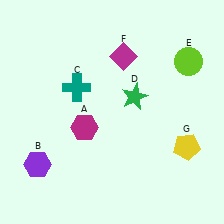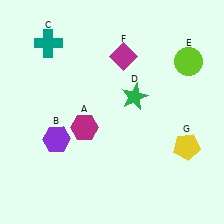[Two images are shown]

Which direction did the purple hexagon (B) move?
The purple hexagon (B) moved up.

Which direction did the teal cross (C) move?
The teal cross (C) moved up.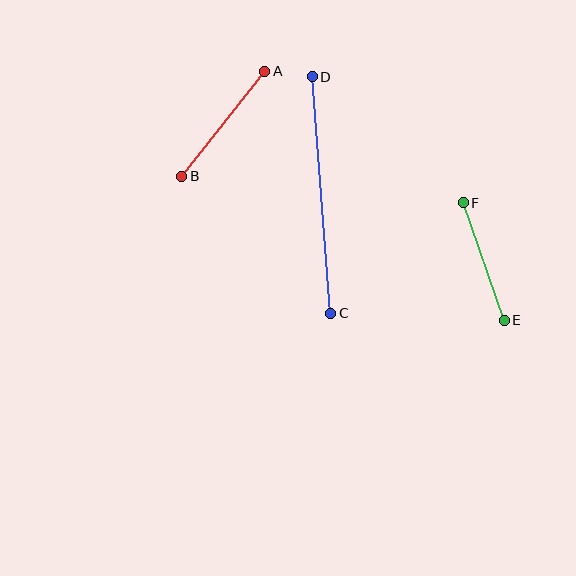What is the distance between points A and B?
The distance is approximately 134 pixels.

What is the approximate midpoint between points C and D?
The midpoint is at approximately (321, 195) pixels.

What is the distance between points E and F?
The distance is approximately 124 pixels.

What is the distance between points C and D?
The distance is approximately 237 pixels.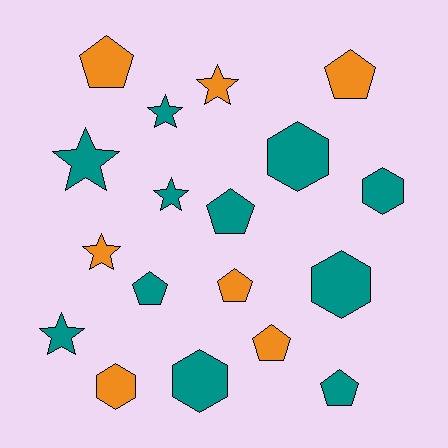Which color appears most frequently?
Teal, with 11 objects.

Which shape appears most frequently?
Pentagon, with 7 objects.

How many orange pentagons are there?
There are 4 orange pentagons.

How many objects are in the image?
There are 18 objects.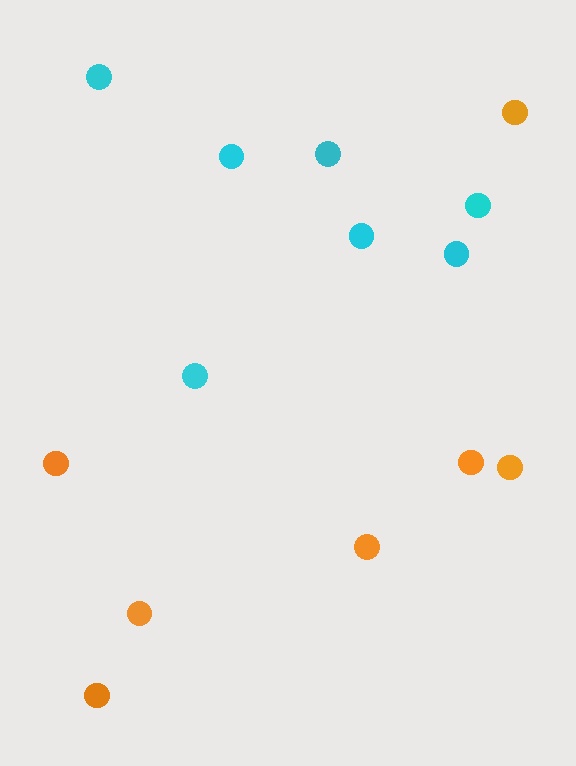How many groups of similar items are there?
There are 2 groups: one group of orange circles (7) and one group of cyan circles (7).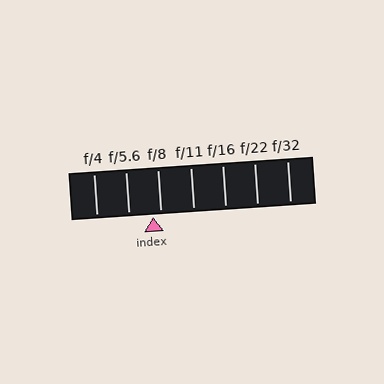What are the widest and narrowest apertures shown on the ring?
The widest aperture shown is f/4 and the narrowest is f/32.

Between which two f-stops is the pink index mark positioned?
The index mark is between f/5.6 and f/8.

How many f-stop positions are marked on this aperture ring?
There are 7 f-stop positions marked.